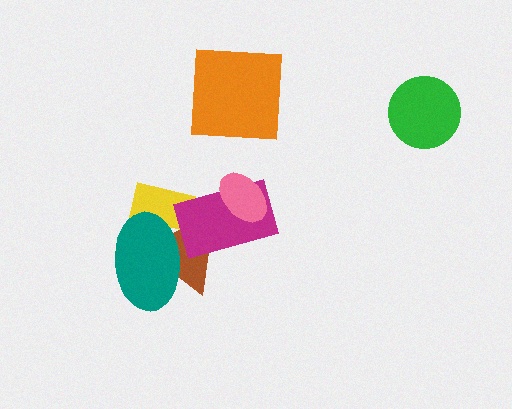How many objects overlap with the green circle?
0 objects overlap with the green circle.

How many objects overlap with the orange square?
0 objects overlap with the orange square.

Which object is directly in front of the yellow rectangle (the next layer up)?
The brown triangle is directly in front of the yellow rectangle.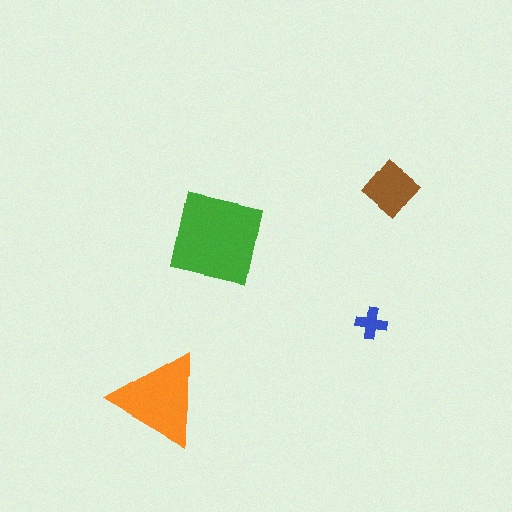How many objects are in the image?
There are 4 objects in the image.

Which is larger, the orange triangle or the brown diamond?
The orange triangle.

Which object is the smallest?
The blue cross.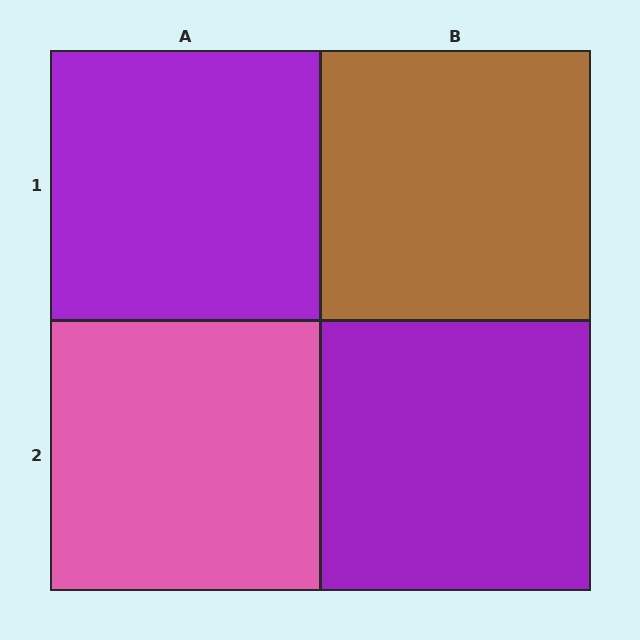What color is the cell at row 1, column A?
Purple.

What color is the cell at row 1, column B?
Brown.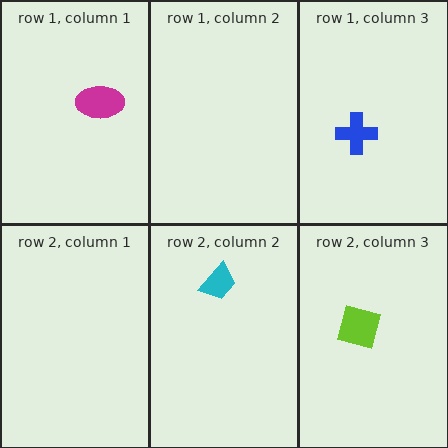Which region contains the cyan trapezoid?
The row 2, column 2 region.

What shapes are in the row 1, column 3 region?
The blue cross.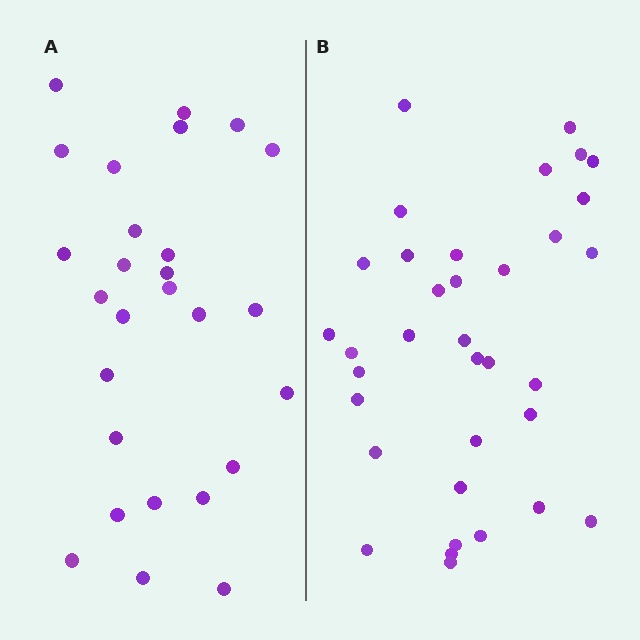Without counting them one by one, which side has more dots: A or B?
Region B (the right region) has more dots.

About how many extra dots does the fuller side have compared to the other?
Region B has roughly 8 or so more dots than region A.